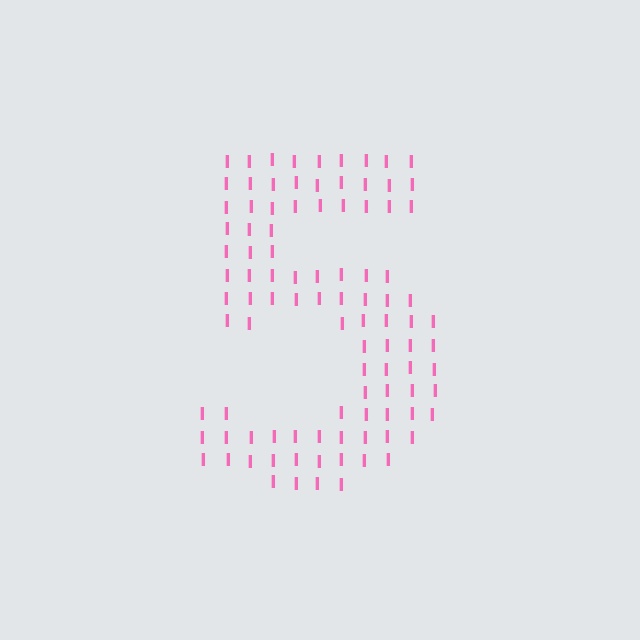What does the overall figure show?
The overall figure shows the digit 5.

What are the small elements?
The small elements are letter I's.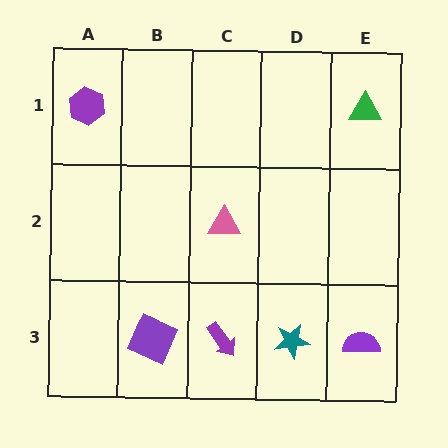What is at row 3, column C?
A purple arrow.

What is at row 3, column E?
A purple semicircle.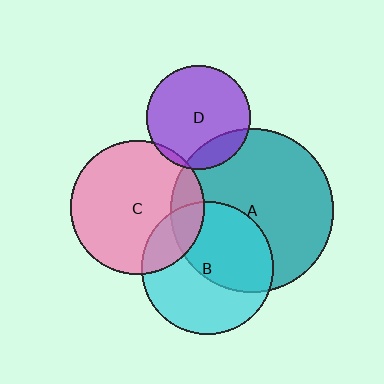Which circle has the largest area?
Circle A (teal).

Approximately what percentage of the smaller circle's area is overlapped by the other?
Approximately 5%.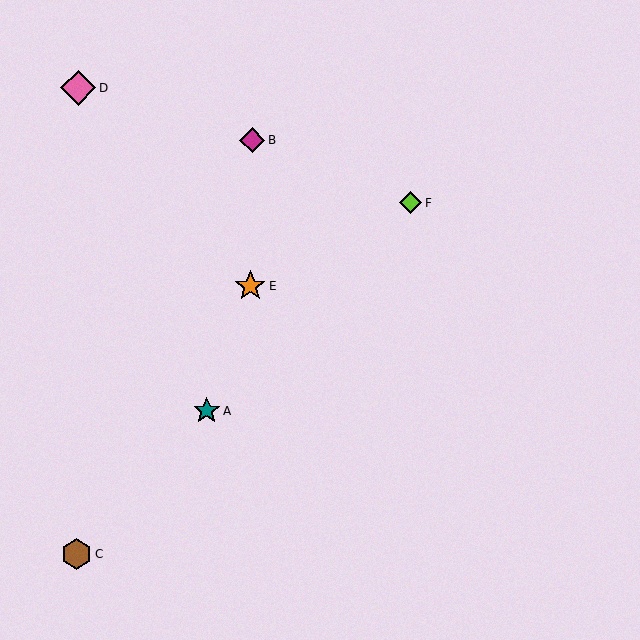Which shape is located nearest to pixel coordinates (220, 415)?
The teal star (labeled A) at (207, 411) is nearest to that location.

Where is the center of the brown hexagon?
The center of the brown hexagon is at (77, 554).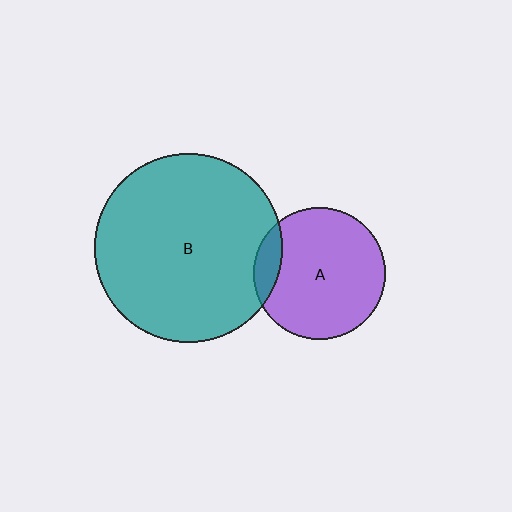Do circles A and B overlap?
Yes.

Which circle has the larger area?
Circle B (teal).